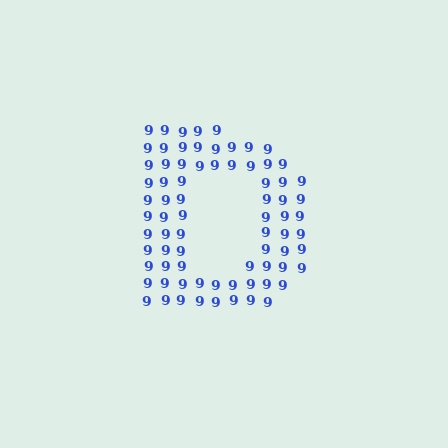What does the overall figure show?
The overall figure shows the letter D.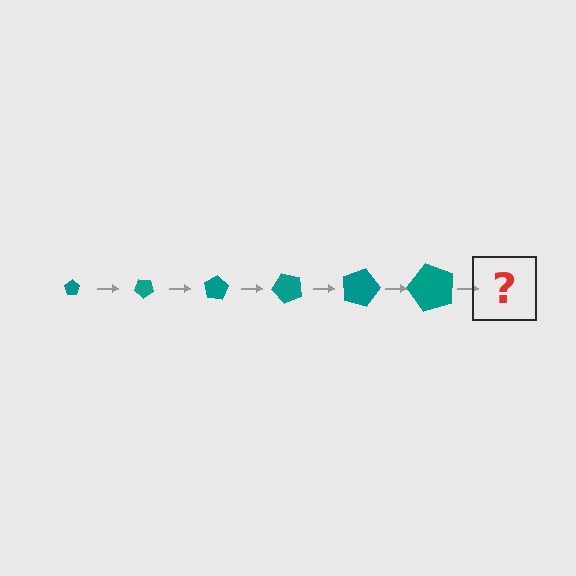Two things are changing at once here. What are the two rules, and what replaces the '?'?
The two rules are that the pentagon grows larger each step and it rotates 40 degrees each step. The '?' should be a pentagon, larger than the previous one and rotated 240 degrees from the start.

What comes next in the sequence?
The next element should be a pentagon, larger than the previous one and rotated 240 degrees from the start.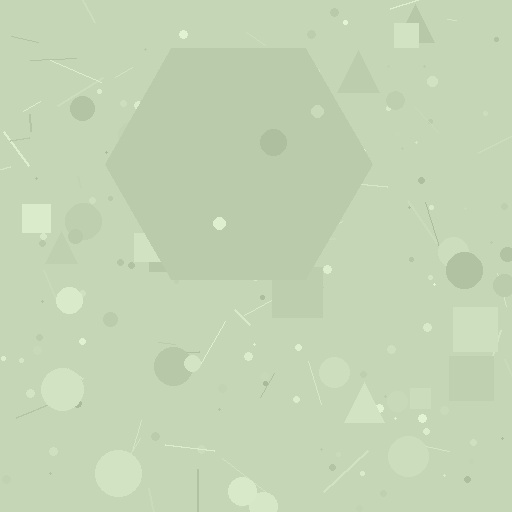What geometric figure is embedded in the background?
A hexagon is embedded in the background.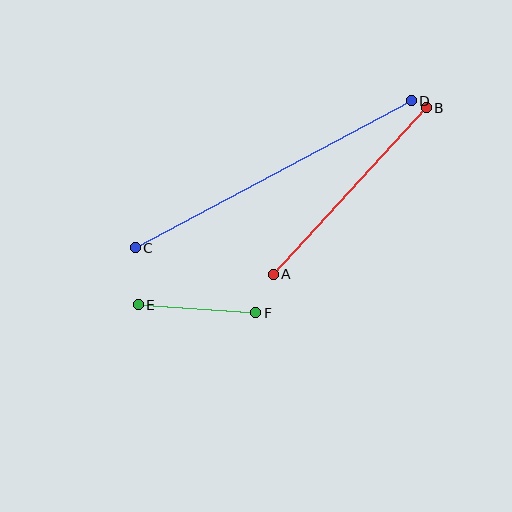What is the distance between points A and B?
The distance is approximately 226 pixels.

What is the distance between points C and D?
The distance is approximately 313 pixels.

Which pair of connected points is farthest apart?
Points C and D are farthest apart.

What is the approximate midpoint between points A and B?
The midpoint is at approximately (350, 191) pixels.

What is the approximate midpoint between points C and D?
The midpoint is at approximately (273, 174) pixels.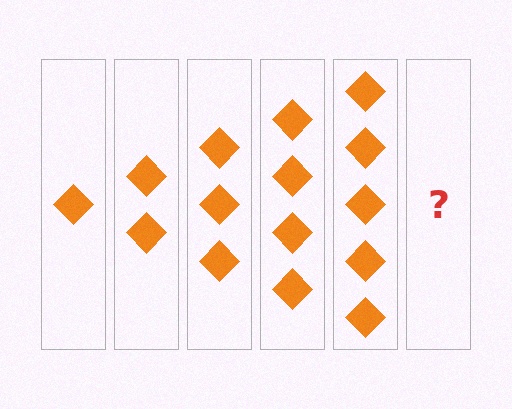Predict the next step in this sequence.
The next step is 6 diamonds.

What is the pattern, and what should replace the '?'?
The pattern is that each step adds one more diamond. The '?' should be 6 diamonds.